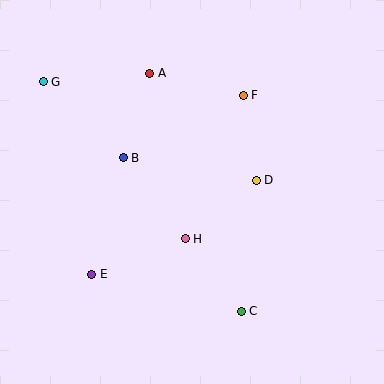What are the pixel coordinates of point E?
Point E is at (92, 274).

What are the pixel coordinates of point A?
Point A is at (150, 73).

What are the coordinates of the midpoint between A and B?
The midpoint between A and B is at (136, 115).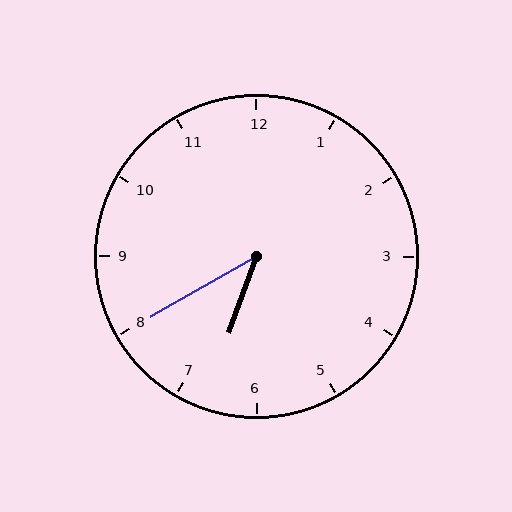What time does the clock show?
6:40.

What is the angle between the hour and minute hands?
Approximately 40 degrees.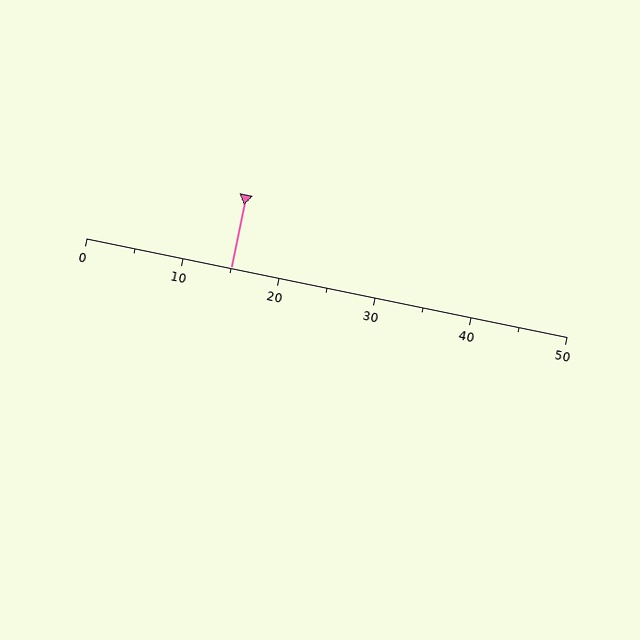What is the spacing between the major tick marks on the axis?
The major ticks are spaced 10 apart.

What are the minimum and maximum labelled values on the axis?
The axis runs from 0 to 50.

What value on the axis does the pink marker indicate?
The marker indicates approximately 15.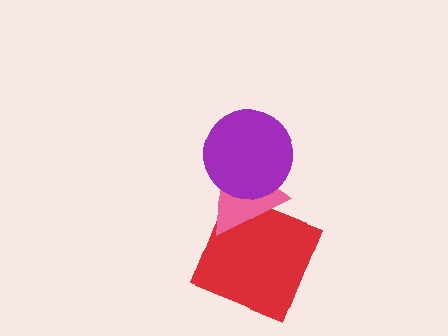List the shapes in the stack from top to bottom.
From top to bottom: the purple circle, the pink triangle, the red square.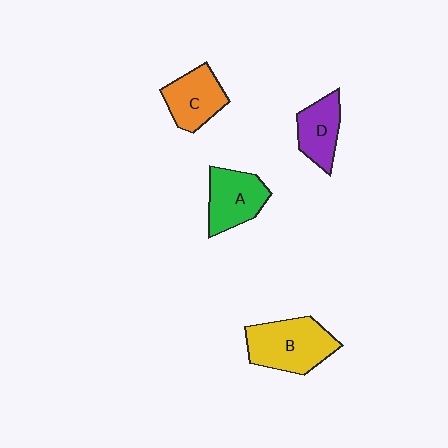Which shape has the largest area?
Shape B (yellow).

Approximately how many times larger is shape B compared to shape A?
Approximately 1.3 times.